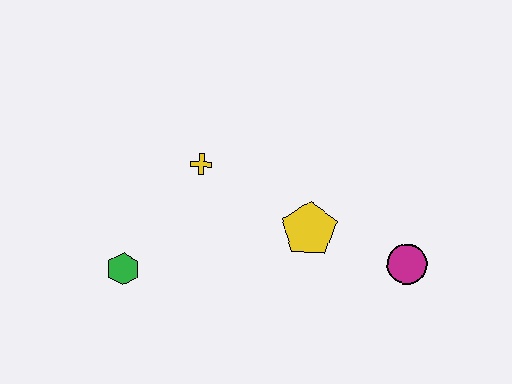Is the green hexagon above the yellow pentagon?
No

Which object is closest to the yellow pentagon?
The magenta circle is closest to the yellow pentagon.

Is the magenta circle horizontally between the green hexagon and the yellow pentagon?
No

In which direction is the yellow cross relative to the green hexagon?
The yellow cross is above the green hexagon.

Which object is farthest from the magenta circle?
The green hexagon is farthest from the magenta circle.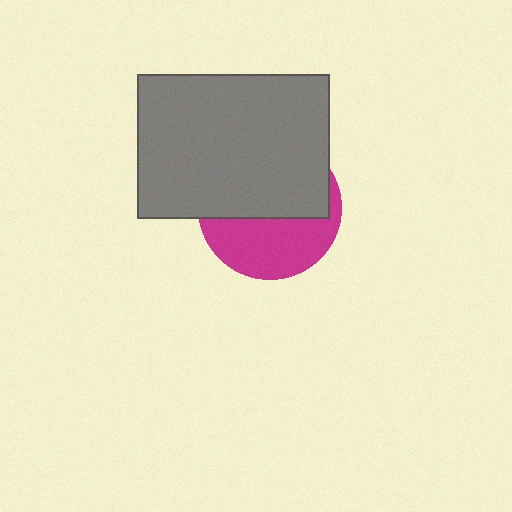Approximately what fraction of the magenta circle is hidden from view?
Roughly 57% of the magenta circle is hidden behind the gray rectangle.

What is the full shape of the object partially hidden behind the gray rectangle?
The partially hidden object is a magenta circle.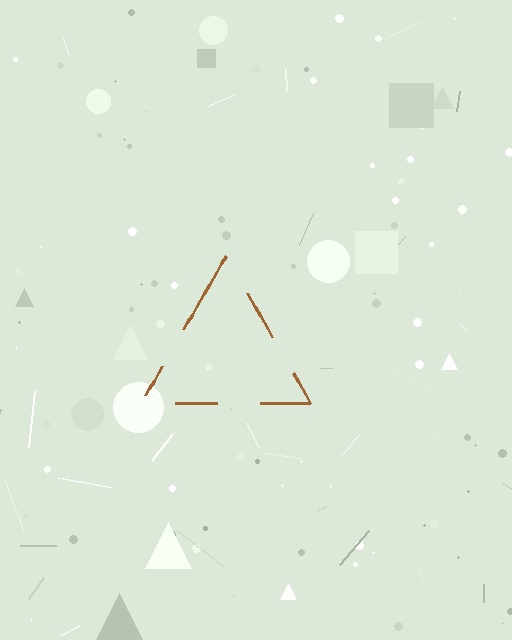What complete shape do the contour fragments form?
The contour fragments form a triangle.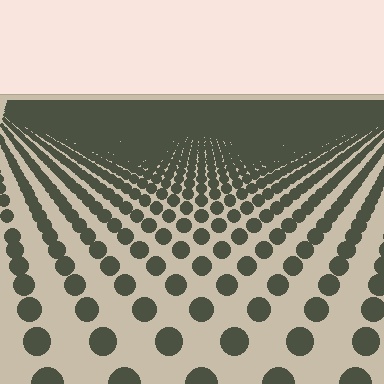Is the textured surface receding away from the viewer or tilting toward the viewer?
The surface is receding away from the viewer. Texture elements get smaller and denser toward the top.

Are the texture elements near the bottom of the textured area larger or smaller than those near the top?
Larger. Near the bottom, elements are closer to the viewer and appear at a bigger on-screen size.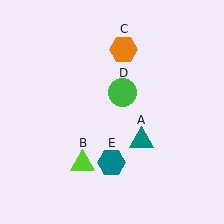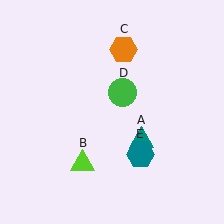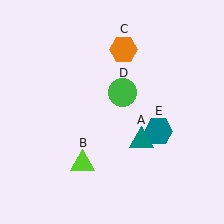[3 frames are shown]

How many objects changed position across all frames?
1 object changed position: teal hexagon (object E).